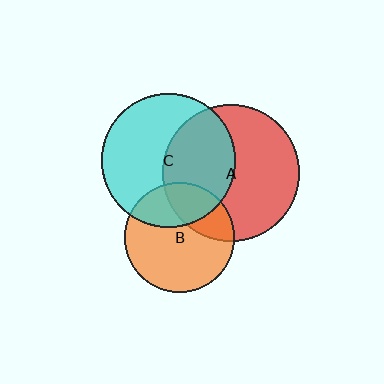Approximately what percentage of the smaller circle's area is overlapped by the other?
Approximately 30%.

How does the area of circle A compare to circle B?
Approximately 1.6 times.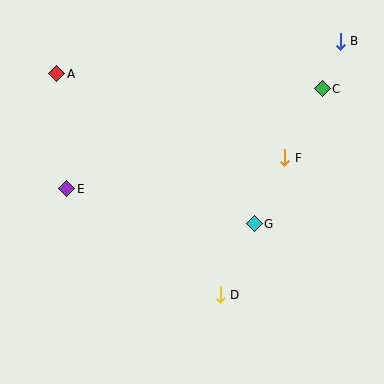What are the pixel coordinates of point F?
Point F is at (284, 158).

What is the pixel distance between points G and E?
The distance between G and E is 190 pixels.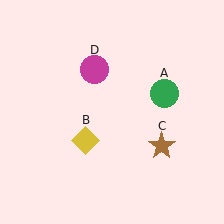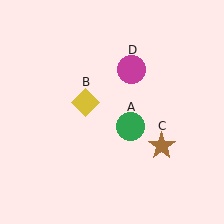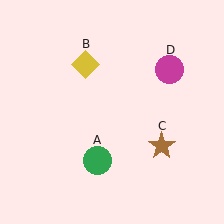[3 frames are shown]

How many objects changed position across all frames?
3 objects changed position: green circle (object A), yellow diamond (object B), magenta circle (object D).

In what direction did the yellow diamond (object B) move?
The yellow diamond (object B) moved up.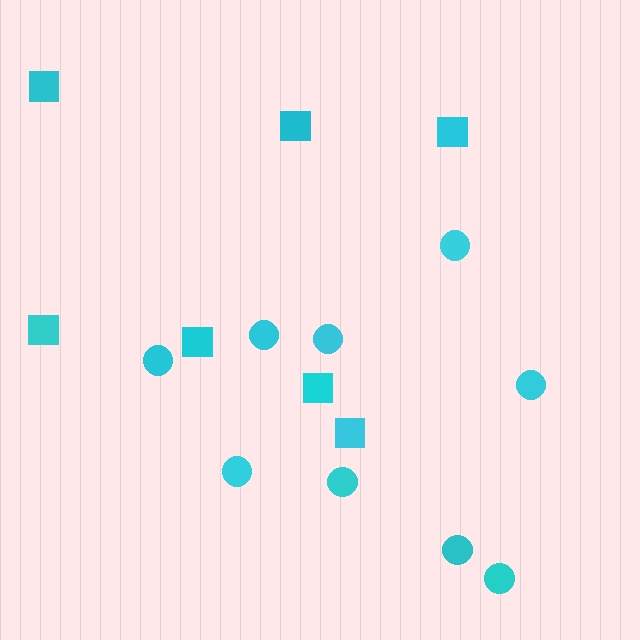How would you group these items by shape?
There are 2 groups: one group of circles (9) and one group of squares (7).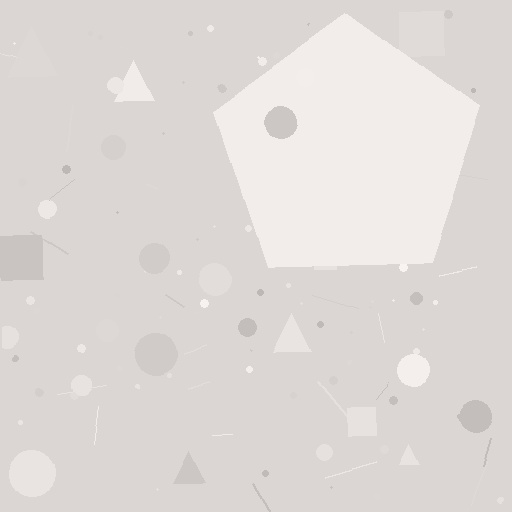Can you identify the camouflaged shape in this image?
The camouflaged shape is a pentagon.